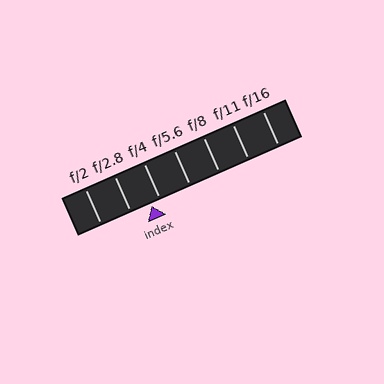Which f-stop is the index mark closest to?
The index mark is closest to f/4.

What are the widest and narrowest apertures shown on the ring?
The widest aperture shown is f/2 and the narrowest is f/16.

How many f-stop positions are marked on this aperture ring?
There are 7 f-stop positions marked.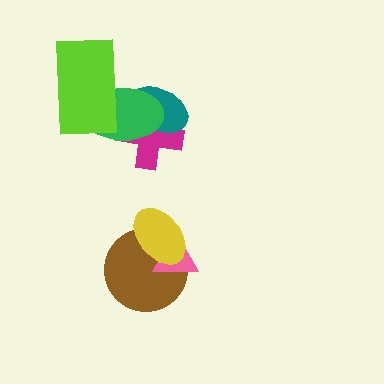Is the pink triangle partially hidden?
Yes, it is partially covered by another shape.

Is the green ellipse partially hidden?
Yes, it is partially covered by another shape.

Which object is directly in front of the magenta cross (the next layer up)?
The teal ellipse is directly in front of the magenta cross.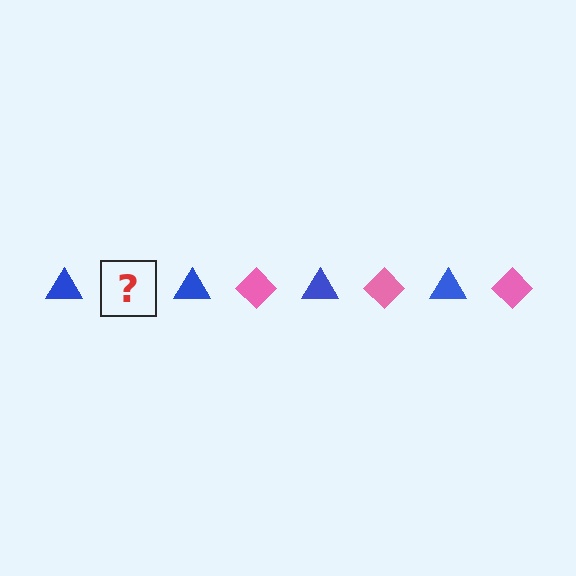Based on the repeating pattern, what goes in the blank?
The blank should be a pink diamond.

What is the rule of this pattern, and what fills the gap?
The rule is that the pattern alternates between blue triangle and pink diamond. The gap should be filled with a pink diamond.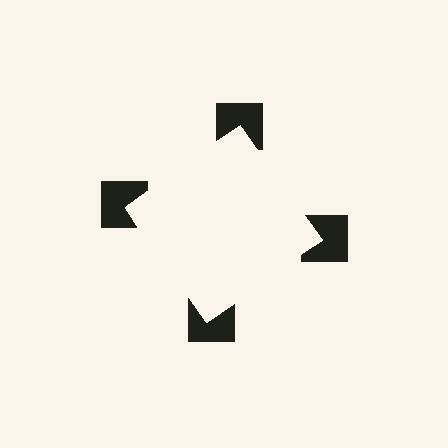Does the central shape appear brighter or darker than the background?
It typically appears slightly brighter than the background, even though no actual brightness change is drawn.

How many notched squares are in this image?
There are 4 — one at each vertex of the illusory square.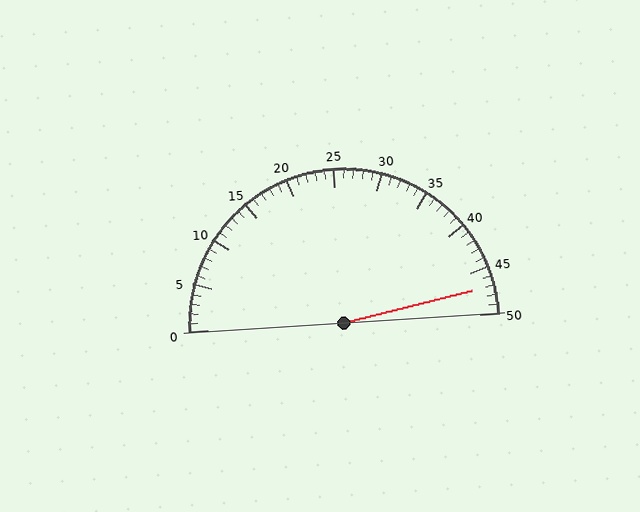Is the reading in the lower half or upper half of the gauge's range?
The reading is in the upper half of the range (0 to 50).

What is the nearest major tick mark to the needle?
The nearest major tick mark is 45.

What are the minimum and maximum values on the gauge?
The gauge ranges from 0 to 50.